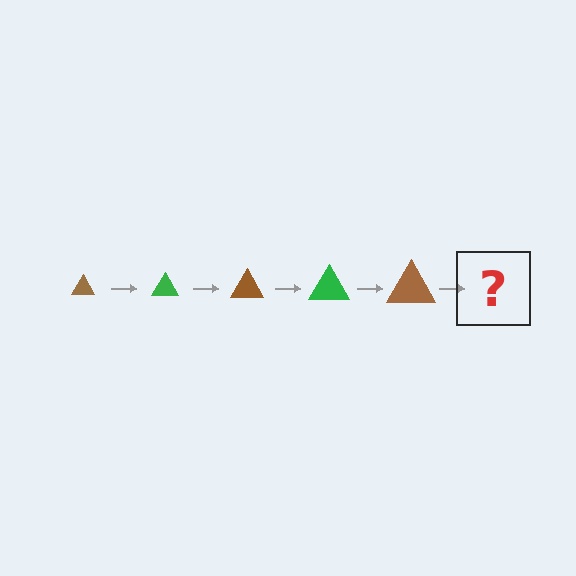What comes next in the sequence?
The next element should be a green triangle, larger than the previous one.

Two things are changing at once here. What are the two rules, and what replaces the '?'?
The two rules are that the triangle grows larger each step and the color cycles through brown and green. The '?' should be a green triangle, larger than the previous one.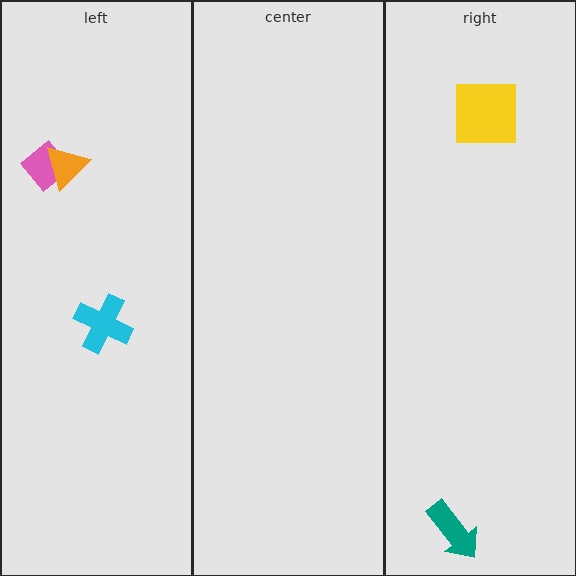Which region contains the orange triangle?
The left region.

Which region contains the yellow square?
The right region.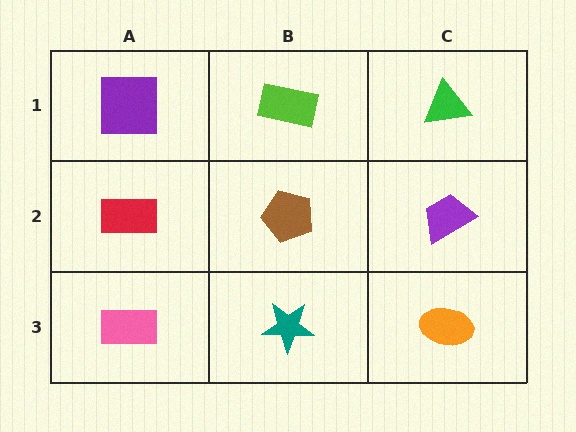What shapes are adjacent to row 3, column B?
A brown pentagon (row 2, column B), a pink rectangle (row 3, column A), an orange ellipse (row 3, column C).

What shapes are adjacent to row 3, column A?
A red rectangle (row 2, column A), a teal star (row 3, column B).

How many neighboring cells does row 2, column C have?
3.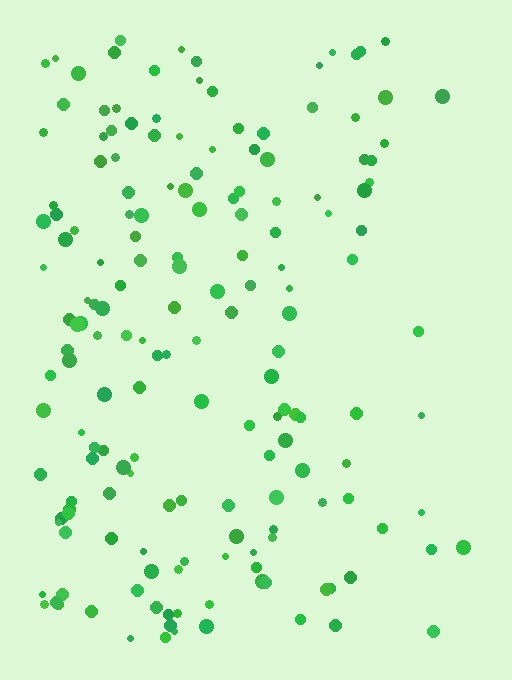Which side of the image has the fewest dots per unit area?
The right.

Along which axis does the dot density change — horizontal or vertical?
Horizontal.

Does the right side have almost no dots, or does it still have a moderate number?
Still a moderate number, just noticeably fewer than the left.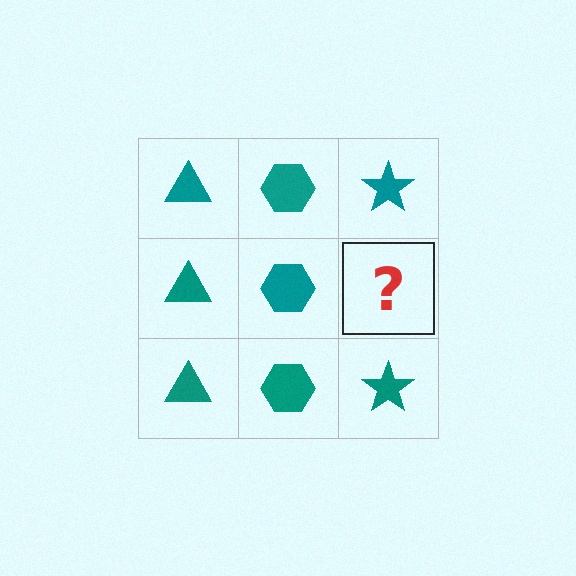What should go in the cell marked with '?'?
The missing cell should contain a teal star.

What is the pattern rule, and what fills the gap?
The rule is that each column has a consistent shape. The gap should be filled with a teal star.